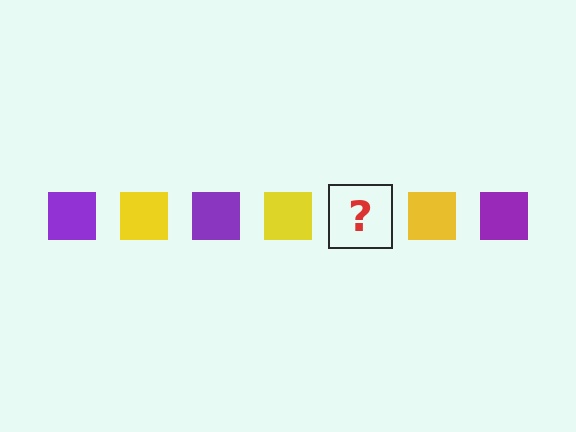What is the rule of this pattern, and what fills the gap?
The rule is that the pattern cycles through purple, yellow squares. The gap should be filled with a purple square.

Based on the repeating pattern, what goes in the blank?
The blank should be a purple square.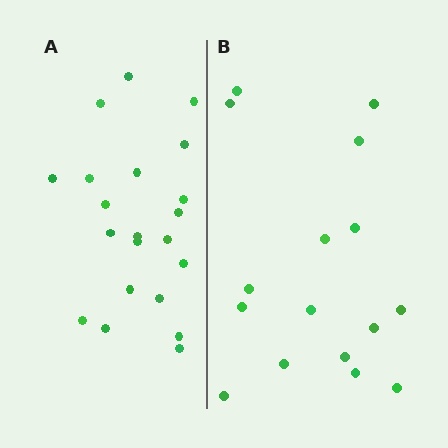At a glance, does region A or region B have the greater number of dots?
Region A (the left region) has more dots.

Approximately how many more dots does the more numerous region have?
Region A has about 5 more dots than region B.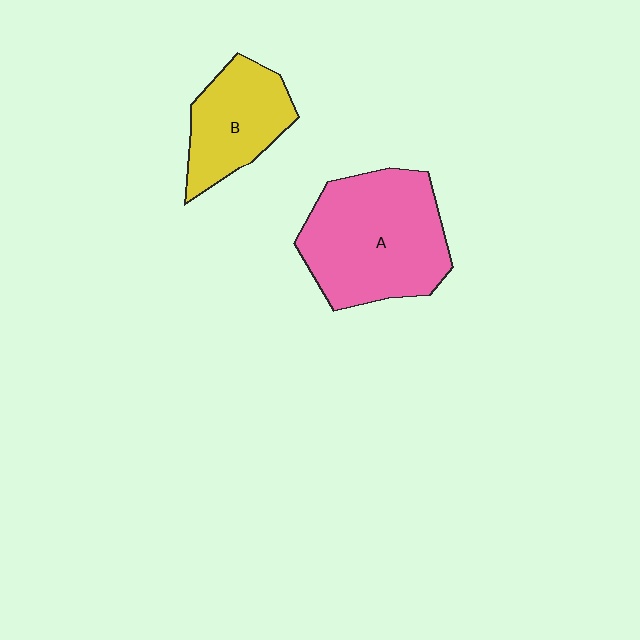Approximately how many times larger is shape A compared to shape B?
Approximately 1.7 times.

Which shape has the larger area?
Shape A (pink).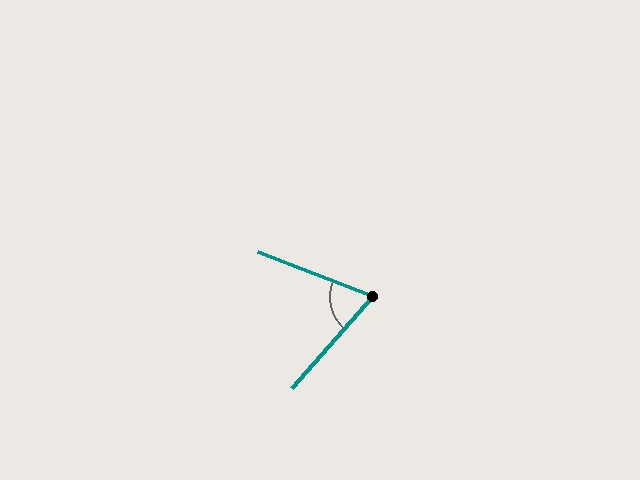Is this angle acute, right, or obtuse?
It is acute.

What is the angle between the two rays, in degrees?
Approximately 70 degrees.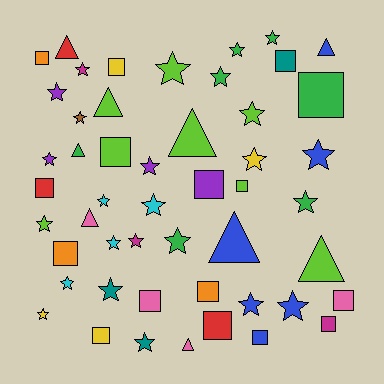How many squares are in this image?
There are 16 squares.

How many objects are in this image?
There are 50 objects.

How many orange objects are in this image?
There are 3 orange objects.